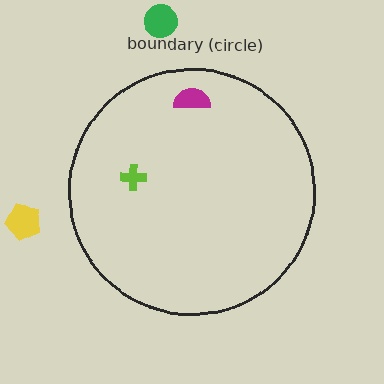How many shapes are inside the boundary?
2 inside, 2 outside.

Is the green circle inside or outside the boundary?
Outside.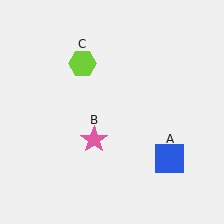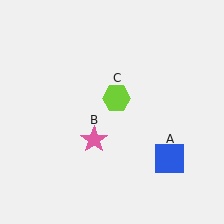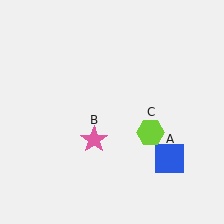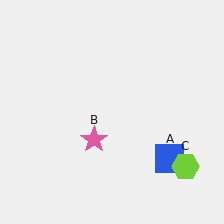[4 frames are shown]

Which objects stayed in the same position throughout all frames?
Blue square (object A) and pink star (object B) remained stationary.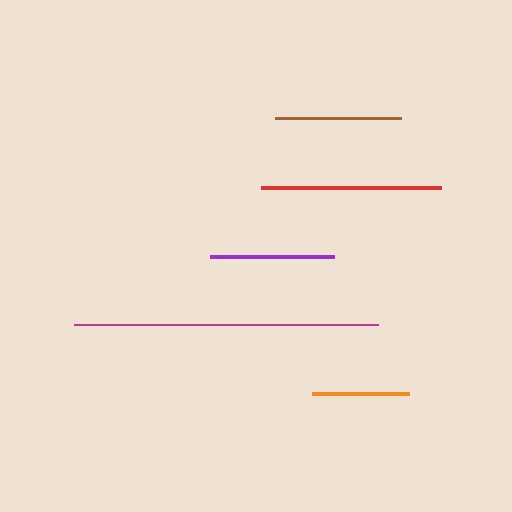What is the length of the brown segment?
The brown segment is approximately 126 pixels long.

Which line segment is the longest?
The magenta line is the longest at approximately 304 pixels.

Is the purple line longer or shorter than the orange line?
The purple line is longer than the orange line.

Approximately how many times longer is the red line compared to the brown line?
The red line is approximately 1.4 times the length of the brown line.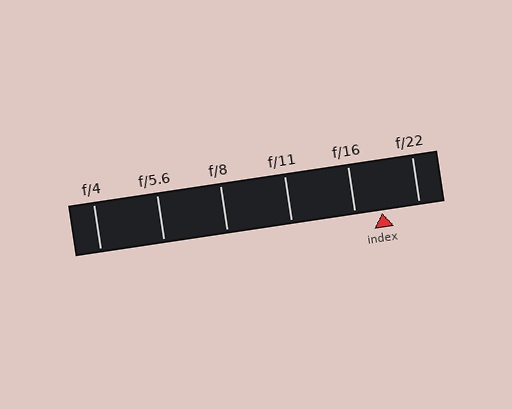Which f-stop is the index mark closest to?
The index mark is closest to f/16.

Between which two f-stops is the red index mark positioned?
The index mark is between f/16 and f/22.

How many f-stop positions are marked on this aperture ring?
There are 6 f-stop positions marked.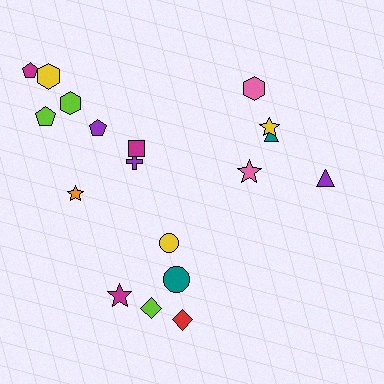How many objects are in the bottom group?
There are 5 objects.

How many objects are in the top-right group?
There are 5 objects.